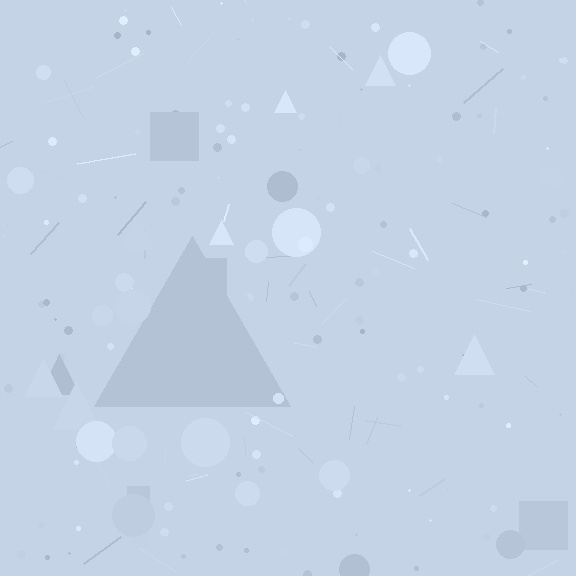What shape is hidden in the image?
A triangle is hidden in the image.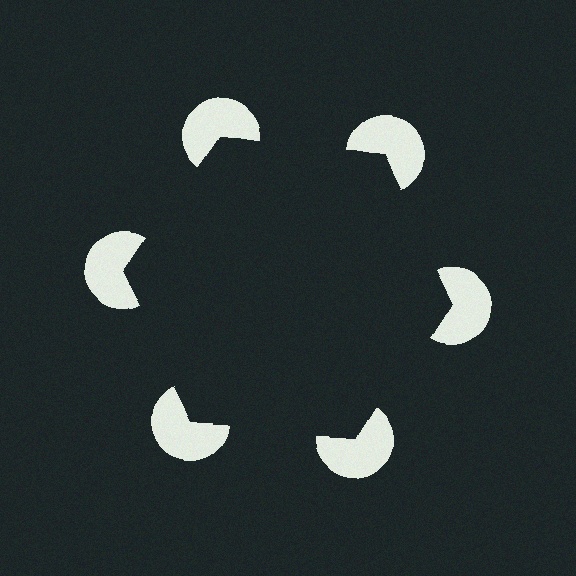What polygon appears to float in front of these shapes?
An illusory hexagon — its edges are inferred from the aligned wedge cuts in the pac-man discs, not physically drawn.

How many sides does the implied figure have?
6 sides.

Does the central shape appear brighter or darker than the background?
It typically appears slightly darker than the background, even though no actual brightness change is drawn.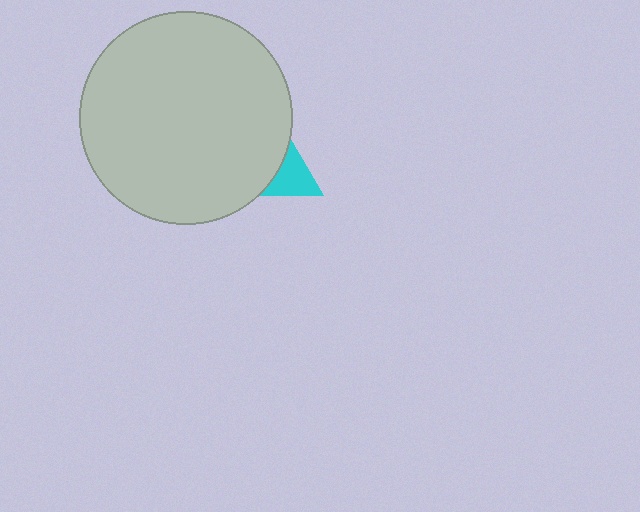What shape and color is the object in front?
The object in front is a light gray circle.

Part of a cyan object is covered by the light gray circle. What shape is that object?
It is a triangle.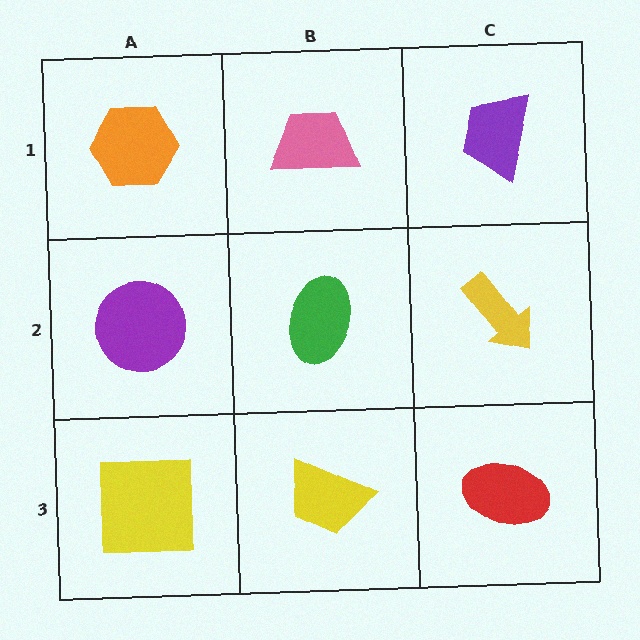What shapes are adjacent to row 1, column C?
A yellow arrow (row 2, column C), a pink trapezoid (row 1, column B).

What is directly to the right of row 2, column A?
A green ellipse.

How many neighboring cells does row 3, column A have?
2.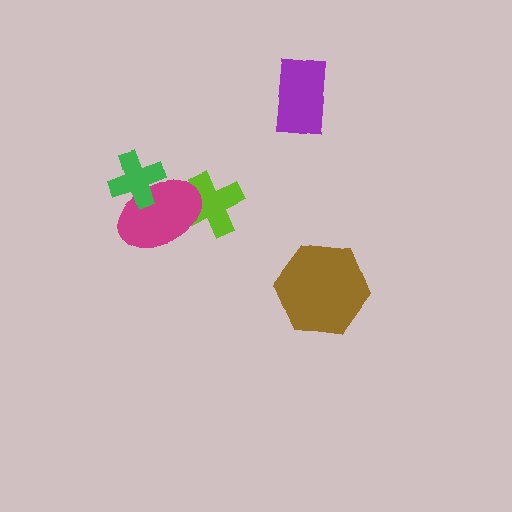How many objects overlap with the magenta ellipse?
2 objects overlap with the magenta ellipse.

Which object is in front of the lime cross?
The magenta ellipse is in front of the lime cross.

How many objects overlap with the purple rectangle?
0 objects overlap with the purple rectangle.